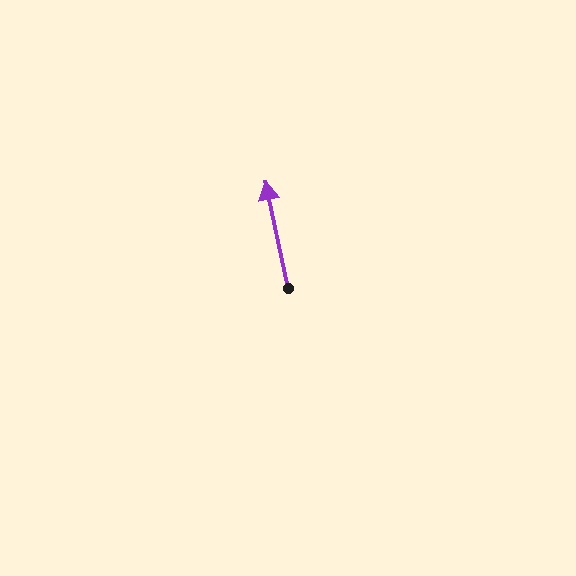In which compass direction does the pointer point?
North.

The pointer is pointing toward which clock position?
Roughly 12 o'clock.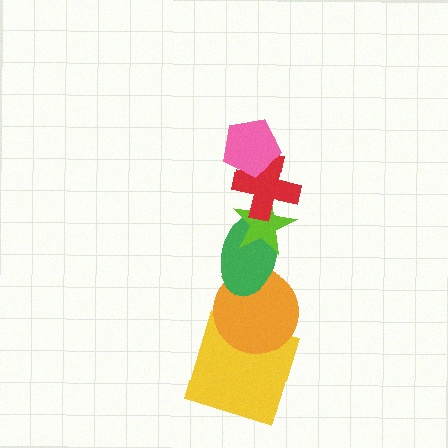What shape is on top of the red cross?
The pink pentagon is on top of the red cross.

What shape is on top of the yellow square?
The orange circle is on top of the yellow square.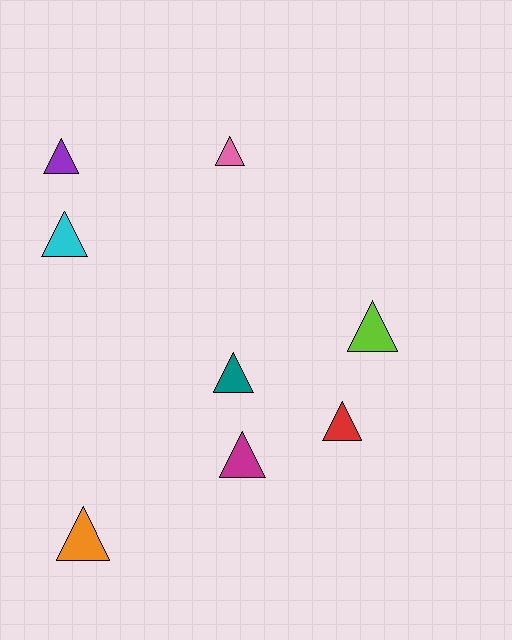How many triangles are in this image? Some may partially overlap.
There are 8 triangles.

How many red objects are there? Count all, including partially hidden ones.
There is 1 red object.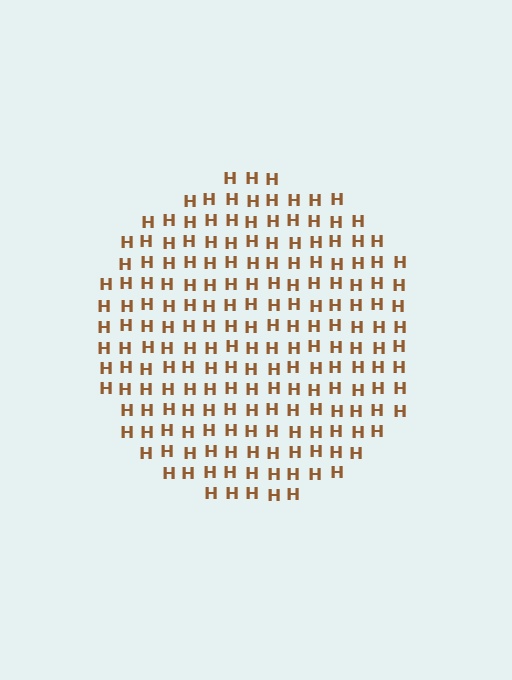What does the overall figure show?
The overall figure shows a circle.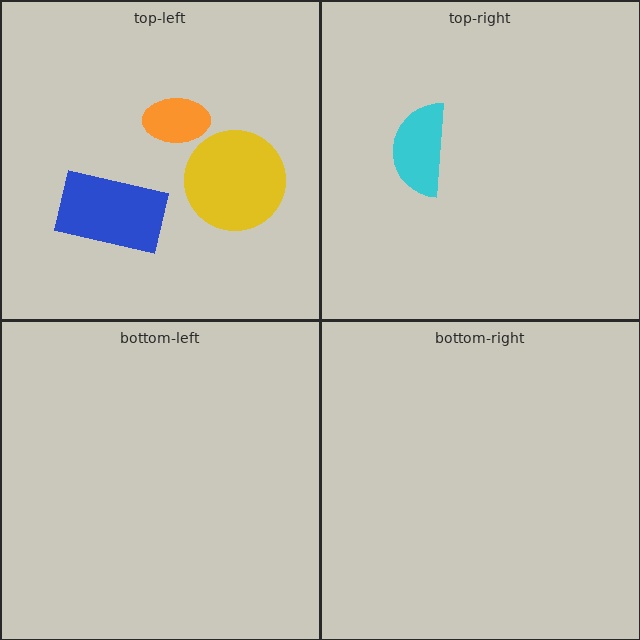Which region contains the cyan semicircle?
The top-right region.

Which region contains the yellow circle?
The top-left region.